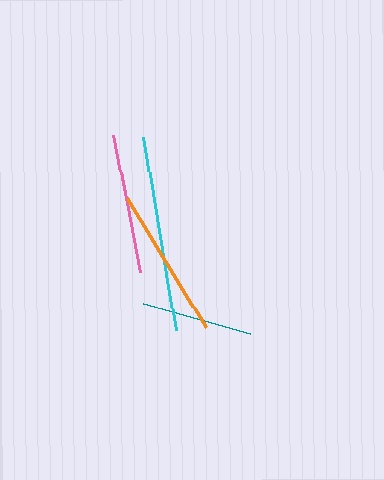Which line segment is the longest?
The cyan line is the longest at approximately 195 pixels.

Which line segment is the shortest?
The teal line is the shortest at approximately 110 pixels.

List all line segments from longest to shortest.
From longest to shortest: cyan, orange, pink, teal.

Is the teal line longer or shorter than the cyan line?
The cyan line is longer than the teal line.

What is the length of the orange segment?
The orange segment is approximately 152 pixels long.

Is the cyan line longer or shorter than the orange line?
The cyan line is longer than the orange line.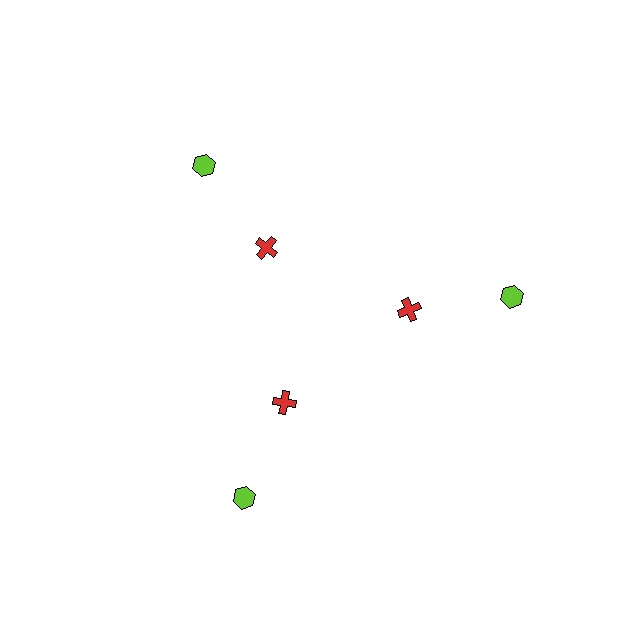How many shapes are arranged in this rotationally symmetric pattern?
There are 6 shapes, arranged in 3 groups of 2.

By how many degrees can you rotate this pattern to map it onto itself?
The pattern maps onto itself every 120 degrees of rotation.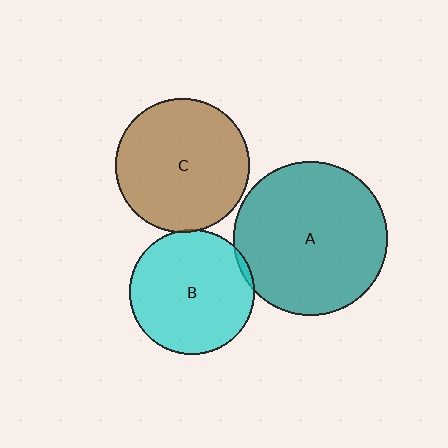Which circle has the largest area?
Circle A (teal).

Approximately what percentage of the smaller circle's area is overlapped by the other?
Approximately 5%.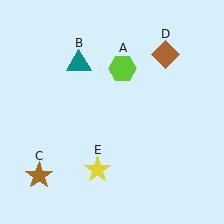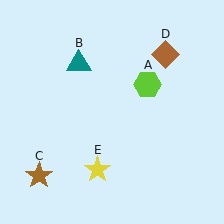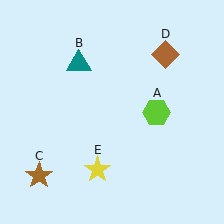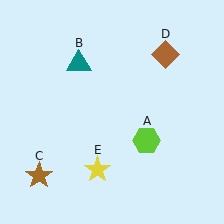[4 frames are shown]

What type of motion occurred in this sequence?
The lime hexagon (object A) rotated clockwise around the center of the scene.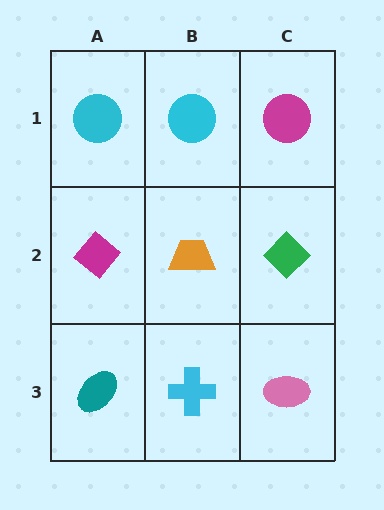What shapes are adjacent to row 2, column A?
A cyan circle (row 1, column A), a teal ellipse (row 3, column A), an orange trapezoid (row 2, column B).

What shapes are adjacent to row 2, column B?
A cyan circle (row 1, column B), a cyan cross (row 3, column B), a magenta diamond (row 2, column A), a green diamond (row 2, column C).